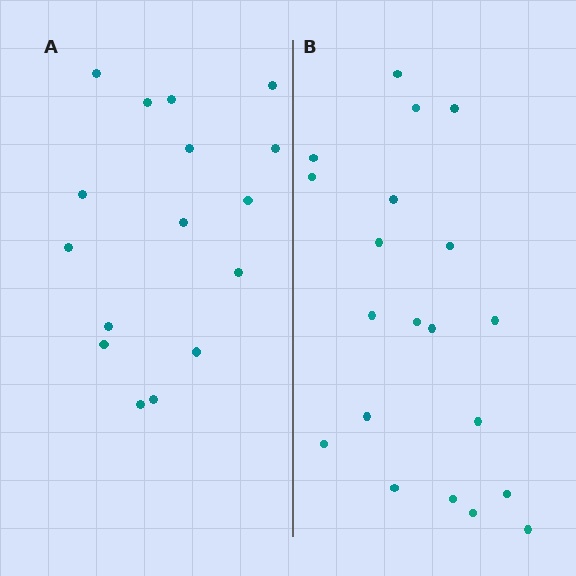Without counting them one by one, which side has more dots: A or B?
Region B (the right region) has more dots.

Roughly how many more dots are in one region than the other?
Region B has about 4 more dots than region A.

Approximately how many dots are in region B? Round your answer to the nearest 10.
About 20 dots.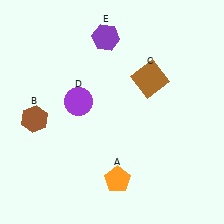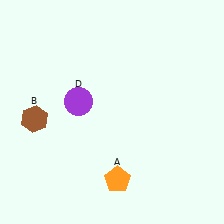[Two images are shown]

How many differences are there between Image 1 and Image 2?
There are 2 differences between the two images.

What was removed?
The brown square (C), the purple hexagon (E) were removed in Image 2.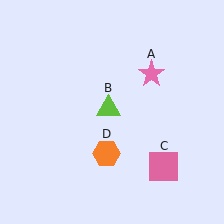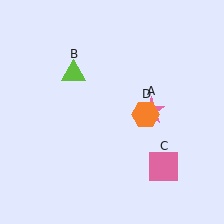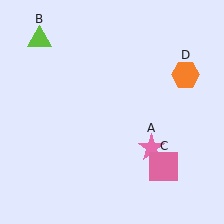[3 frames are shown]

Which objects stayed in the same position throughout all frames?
Pink square (object C) remained stationary.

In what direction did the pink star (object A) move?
The pink star (object A) moved down.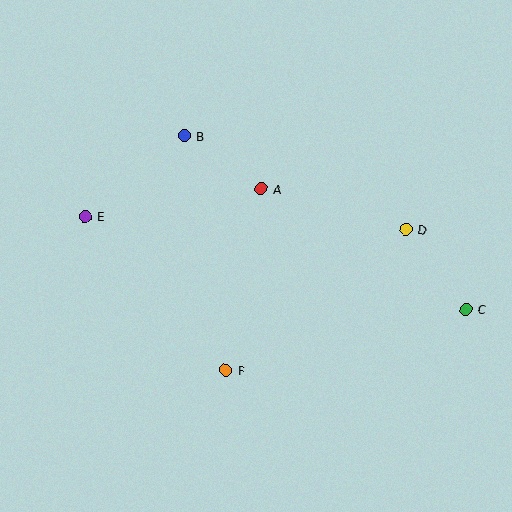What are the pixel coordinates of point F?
Point F is at (226, 370).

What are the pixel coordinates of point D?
Point D is at (406, 229).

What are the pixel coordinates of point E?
Point E is at (85, 217).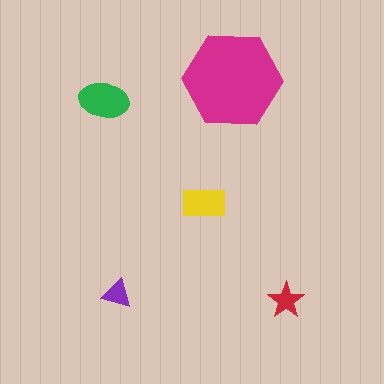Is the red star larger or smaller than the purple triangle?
Larger.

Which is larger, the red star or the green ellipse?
The green ellipse.